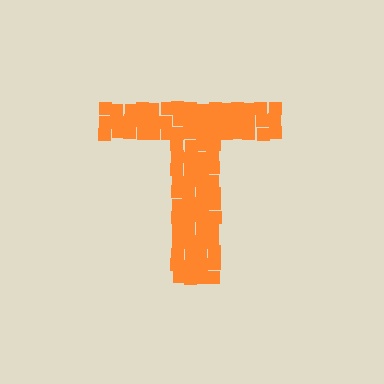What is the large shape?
The large shape is the letter T.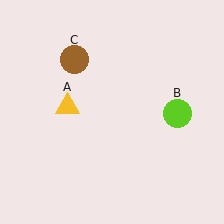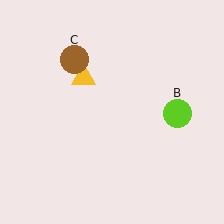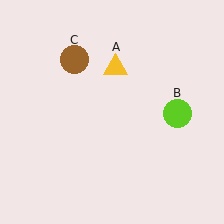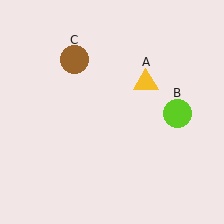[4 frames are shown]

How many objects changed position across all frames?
1 object changed position: yellow triangle (object A).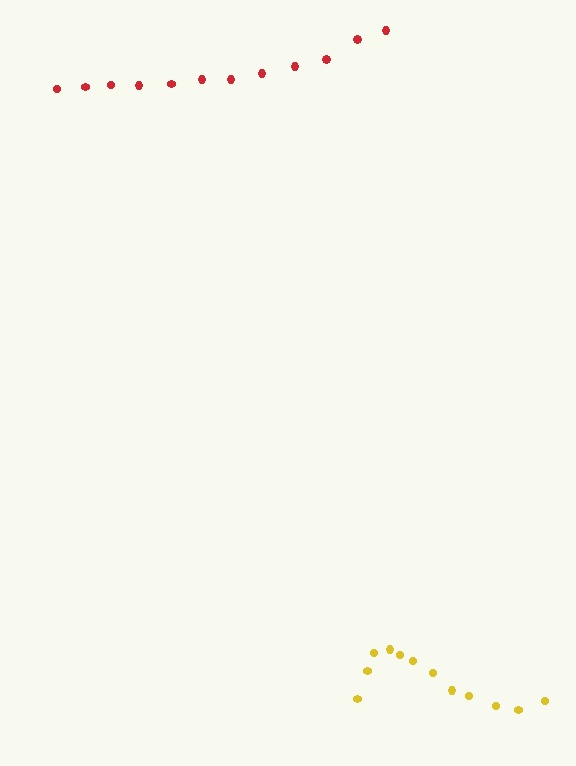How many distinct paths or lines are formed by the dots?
There are 2 distinct paths.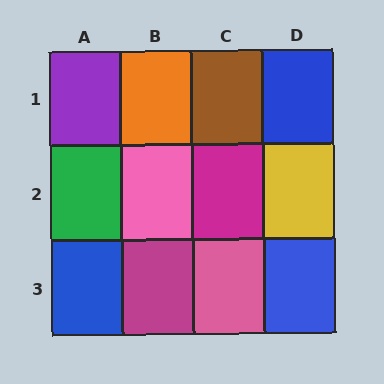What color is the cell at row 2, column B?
Pink.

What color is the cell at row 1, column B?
Orange.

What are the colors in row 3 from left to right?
Blue, magenta, pink, blue.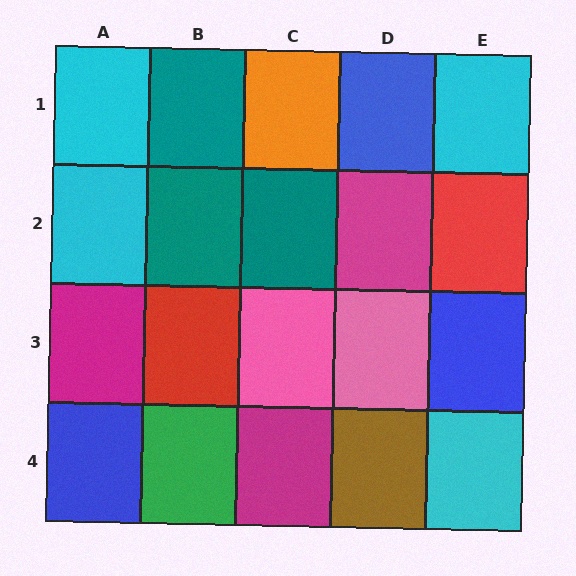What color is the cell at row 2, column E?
Red.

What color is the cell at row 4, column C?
Magenta.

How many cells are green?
1 cell is green.